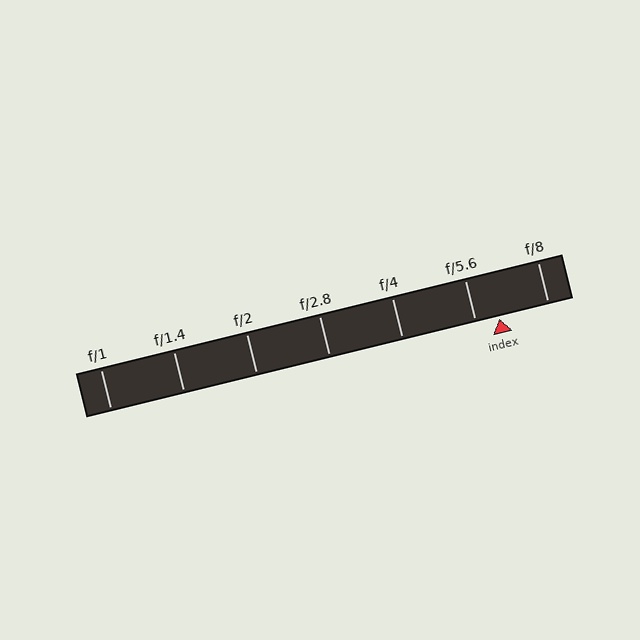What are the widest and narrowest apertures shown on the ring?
The widest aperture shown is f/1 and the narrowest is f/8.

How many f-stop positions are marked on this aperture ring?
There are 7 f-stop positions marked.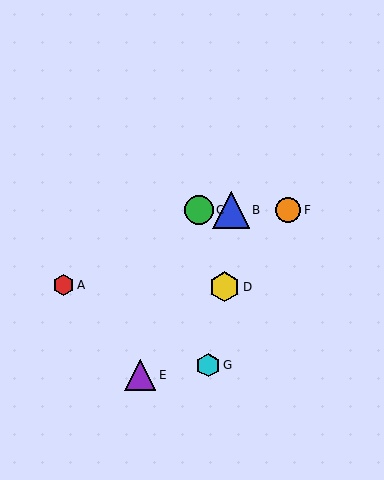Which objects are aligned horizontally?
Objects B, C, F are aligned horizontally.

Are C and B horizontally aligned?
Yes, both are at y≈210.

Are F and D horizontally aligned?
No, F is at y≈210 and D is at y≈287.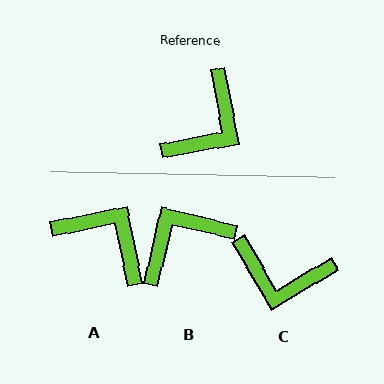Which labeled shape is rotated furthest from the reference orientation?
B, about 156 degrees away.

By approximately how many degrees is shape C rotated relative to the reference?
Approximately 70 degrees clockwise.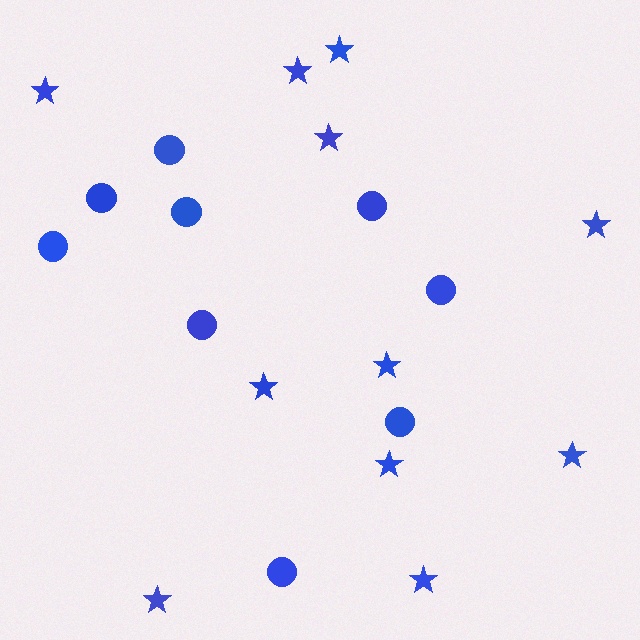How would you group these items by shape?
There are 2 groups: one group of circles (9) and one group of stars (11).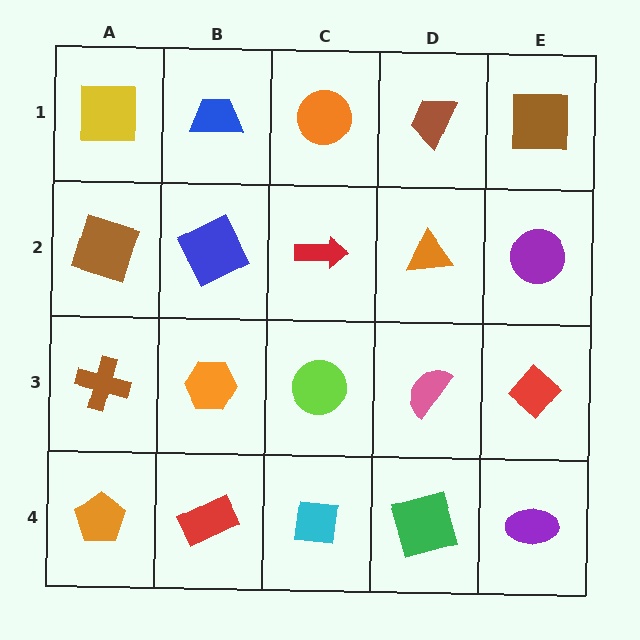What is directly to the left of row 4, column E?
A green square.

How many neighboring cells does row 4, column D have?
3.